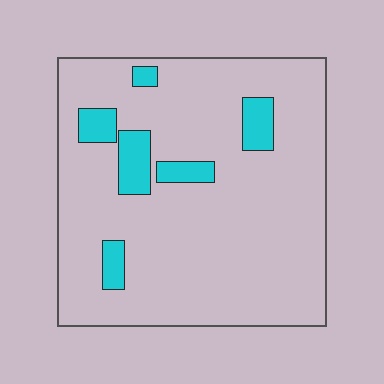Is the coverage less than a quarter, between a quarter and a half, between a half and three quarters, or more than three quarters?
Less than a quarter.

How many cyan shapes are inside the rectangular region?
6.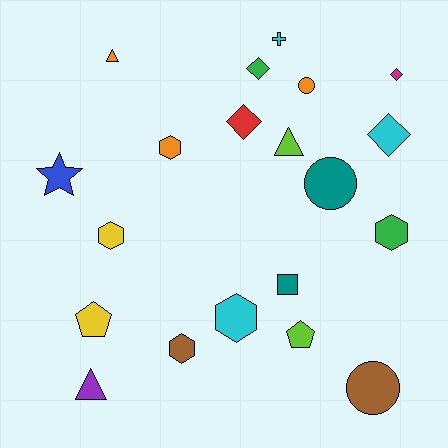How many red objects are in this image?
There is 1 red object.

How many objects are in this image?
There are 20 objects.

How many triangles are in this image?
There are 3 triangles.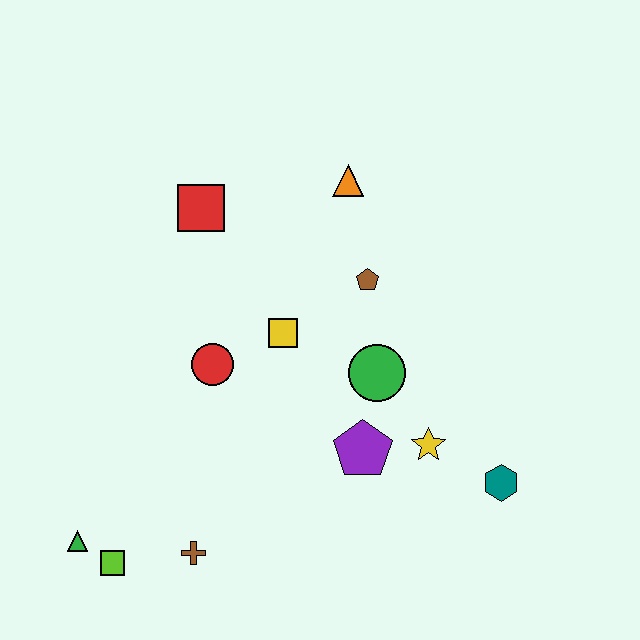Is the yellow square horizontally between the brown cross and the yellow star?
Yes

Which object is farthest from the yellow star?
The green triangle is farthest from the yellow star.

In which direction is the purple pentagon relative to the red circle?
The purple pentagon is to the right of the red circle.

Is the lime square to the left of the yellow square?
Yes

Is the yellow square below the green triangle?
No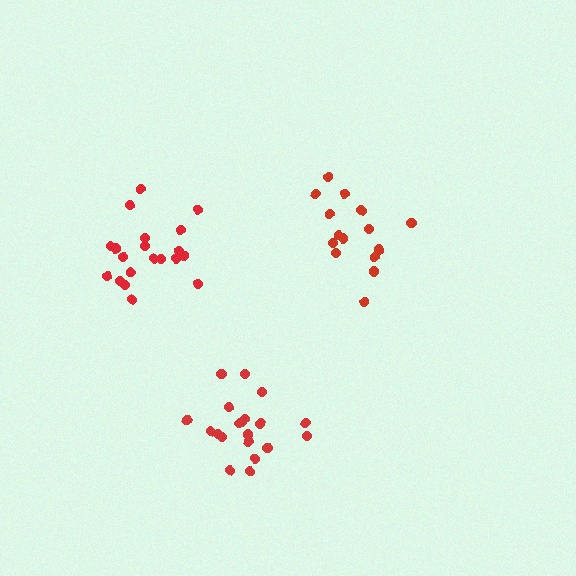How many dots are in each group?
Group 1: 20 dots, Group 2: 16 dots, Group 3: 20 dots (56 total).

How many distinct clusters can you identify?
There are 3 distinct clusters.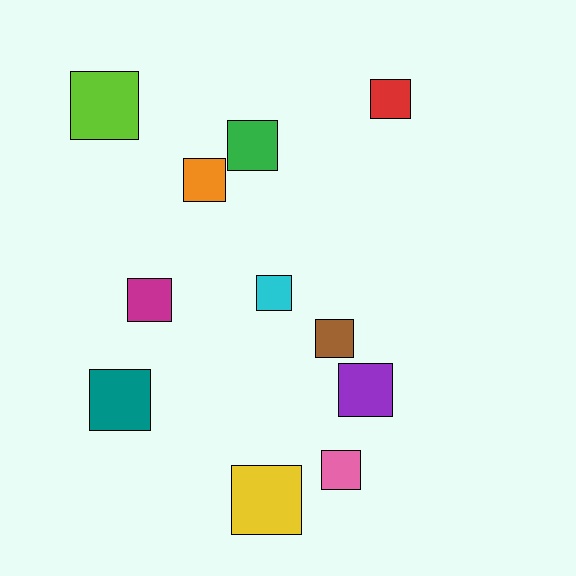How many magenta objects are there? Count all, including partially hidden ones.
There is 1 magenta object.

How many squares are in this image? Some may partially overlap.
There are 11 squares.